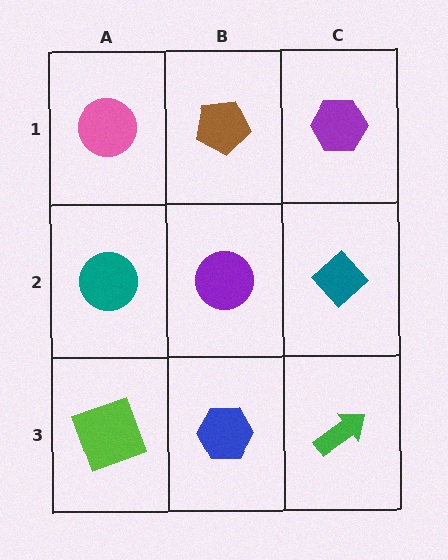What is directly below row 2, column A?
A lime square.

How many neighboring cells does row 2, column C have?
3.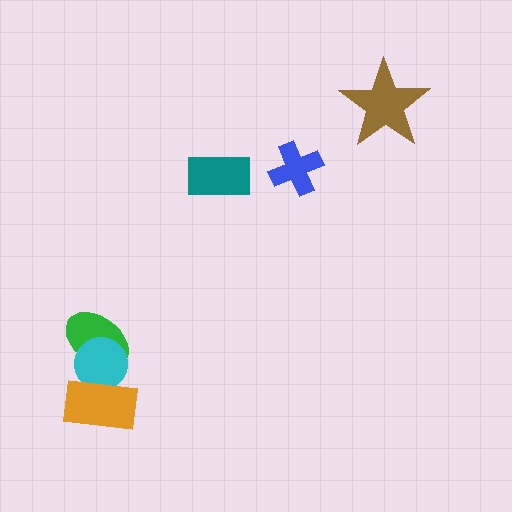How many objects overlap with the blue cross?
0 objects overlap with the blue cross.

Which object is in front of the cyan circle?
The orange rectangle is in front of the cyan circle.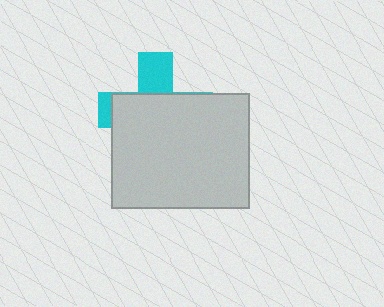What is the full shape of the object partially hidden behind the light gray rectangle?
The partially hidden object is a cyan cross.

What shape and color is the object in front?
The object in front is a light gray rectangle.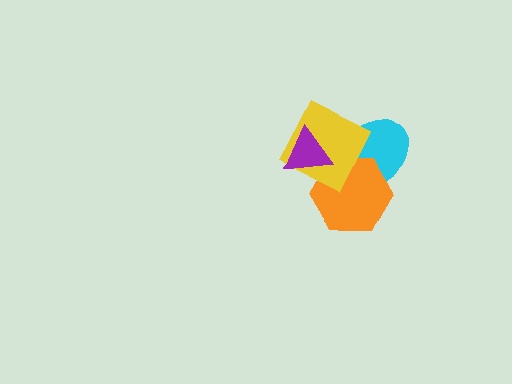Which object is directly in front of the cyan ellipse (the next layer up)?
The orange hexagon is directly in front of the cyan ellipse.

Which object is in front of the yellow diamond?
The purple triangle is in front of the yellow diamond.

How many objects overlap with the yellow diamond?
3 objects overlap with the yellow diamond.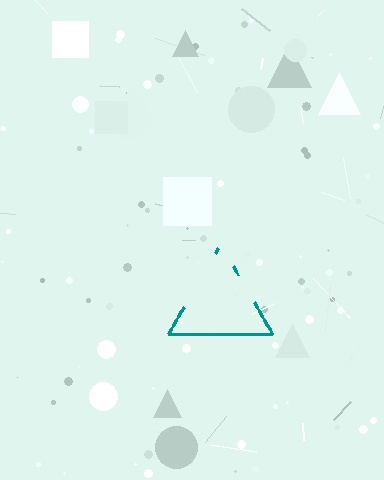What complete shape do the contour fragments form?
The contour fragments form a triangle.